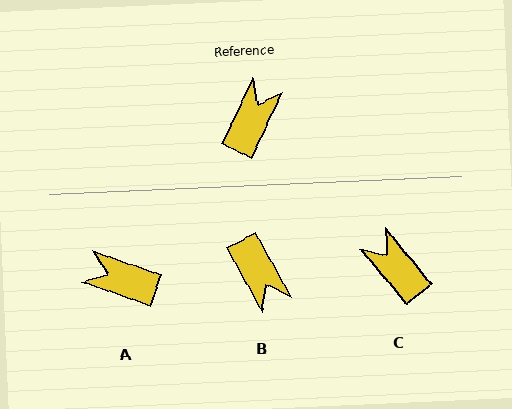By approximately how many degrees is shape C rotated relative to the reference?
Approximately 65 degrees counter-clockwise.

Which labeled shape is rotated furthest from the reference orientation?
B, about 126 degrees away.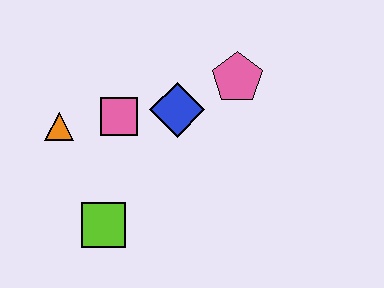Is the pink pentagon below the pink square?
No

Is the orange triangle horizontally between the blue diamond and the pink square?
No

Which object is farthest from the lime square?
The pink pentagon is farthest from the lime square.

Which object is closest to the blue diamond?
The pink square is closest to the blue diamond.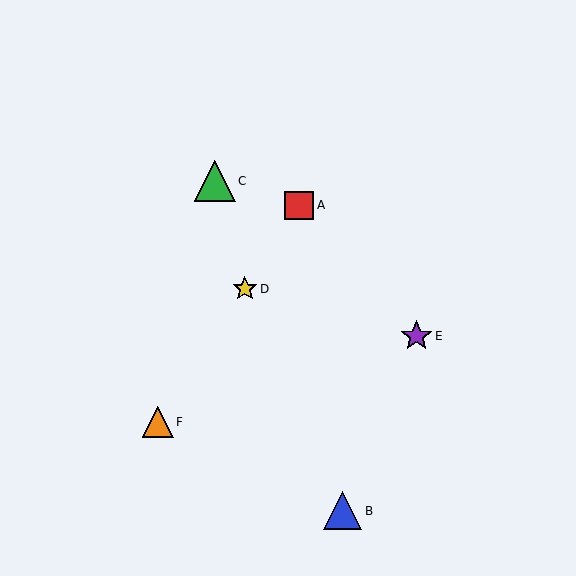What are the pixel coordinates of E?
Object E is at (416, 336).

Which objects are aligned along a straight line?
Objects A, D, F are aligned along a straight line.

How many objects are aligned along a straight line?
3 objects (A, D, F) are aligned along a straight line.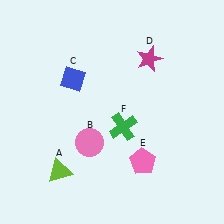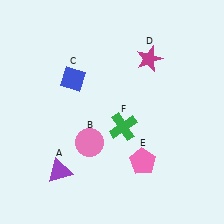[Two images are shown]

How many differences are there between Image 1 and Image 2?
There is 1 difference between the two images.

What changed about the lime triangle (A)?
In Image 1, A is lime. In Image 2, it changed to purple.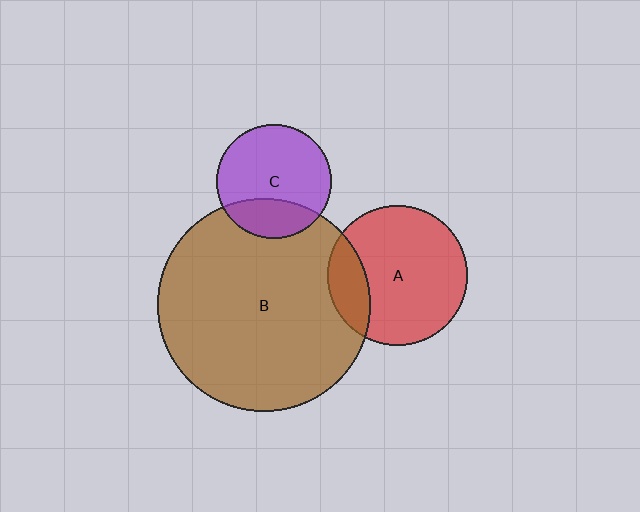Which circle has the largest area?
Circle B (brown).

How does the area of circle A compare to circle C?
Approximately 1.5 times.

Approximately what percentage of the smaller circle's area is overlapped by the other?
Approximately 25%.